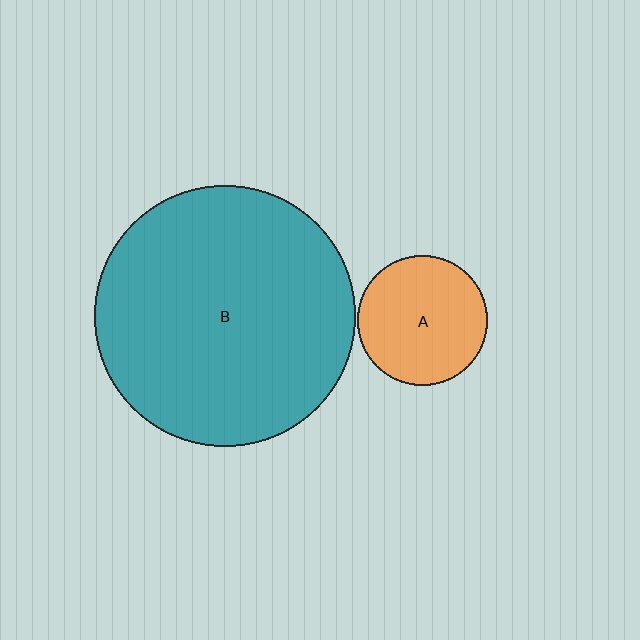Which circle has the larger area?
Circle B (teal).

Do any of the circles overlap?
No, none of the circles overlap.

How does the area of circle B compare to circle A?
Approximately 4.0 times.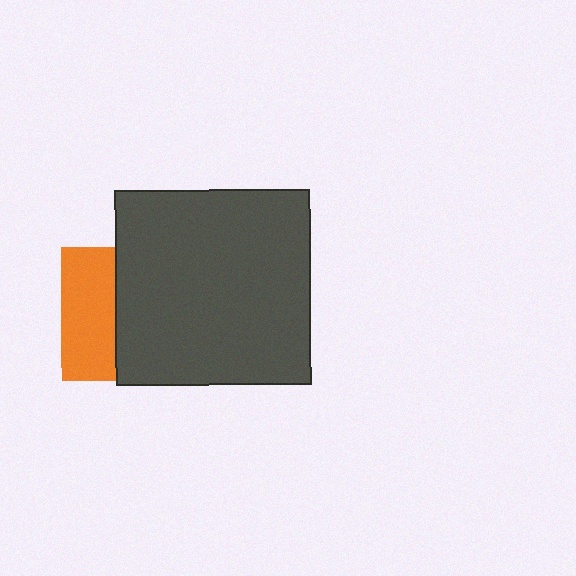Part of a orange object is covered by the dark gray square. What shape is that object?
It is a square.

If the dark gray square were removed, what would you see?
You would see the complete orange square.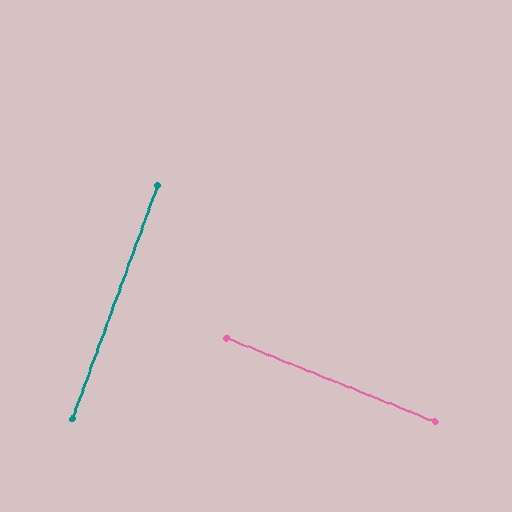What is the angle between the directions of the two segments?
Approximately 88 degrees.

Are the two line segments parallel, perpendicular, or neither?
Perpendicular — they meet at approximately 88°.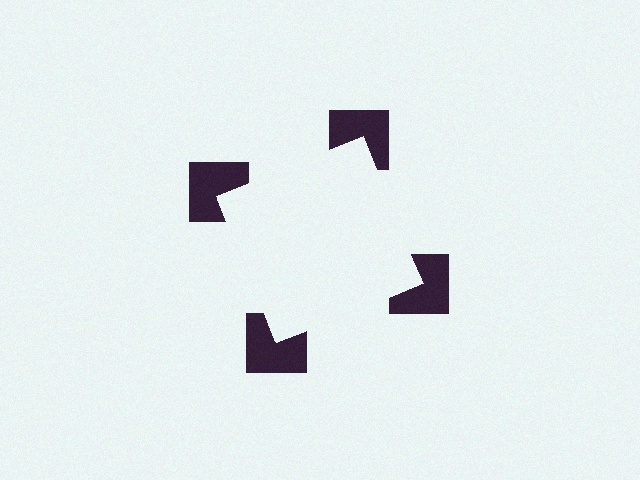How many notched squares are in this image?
There are 4 — one at each vertex of the illusory square.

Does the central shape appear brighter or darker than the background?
It typically appears slightly brighter than the background, even though no actual brightness change is drawn.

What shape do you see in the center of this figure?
An illusory square — its edges are inferred from the aligned wedge cuts in the notched squares, not physically drawn.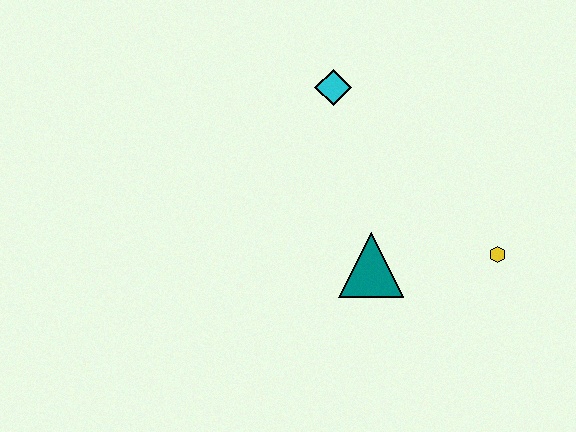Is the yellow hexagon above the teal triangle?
Yes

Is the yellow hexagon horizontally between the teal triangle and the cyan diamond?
No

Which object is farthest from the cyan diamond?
The yellow hexagon is farthest from the cyan diamond.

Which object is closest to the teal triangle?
The yellow hexagon is closest to the teal triangle.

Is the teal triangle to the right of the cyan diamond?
Yes